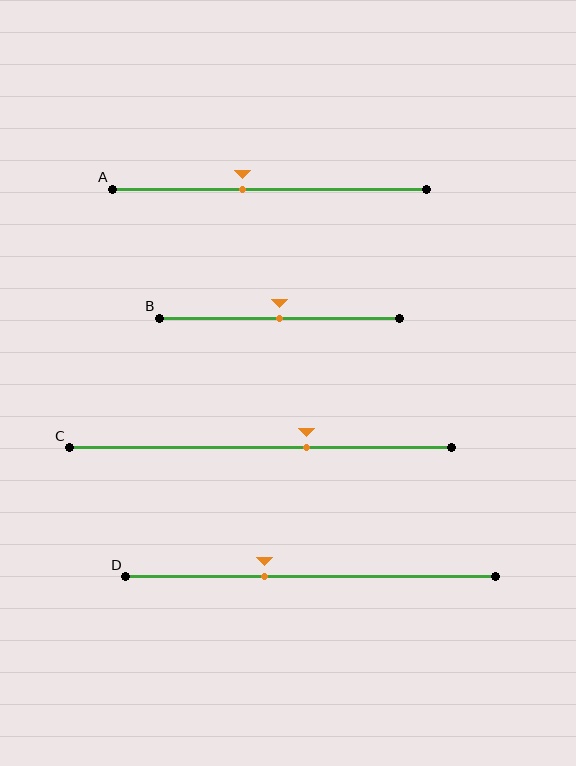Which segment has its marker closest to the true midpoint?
Segment B has its marker closest to the true midpoint.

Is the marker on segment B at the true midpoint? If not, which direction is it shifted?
Yes, the marker on segment B is at the true midpoint.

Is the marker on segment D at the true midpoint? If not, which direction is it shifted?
No, the marker on segment D is shifted to the left by about 12% of the segment length.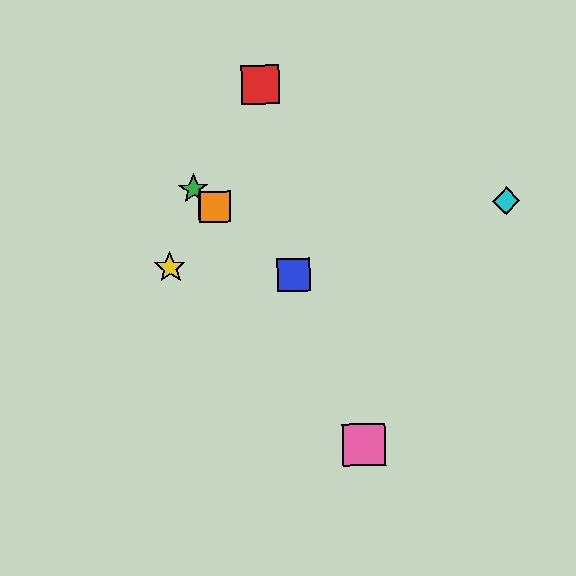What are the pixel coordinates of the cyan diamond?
The cyan diamond is at (506, 201).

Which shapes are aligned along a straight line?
The blue square, the green star, the purple square, the orange square are aligned along a straight line.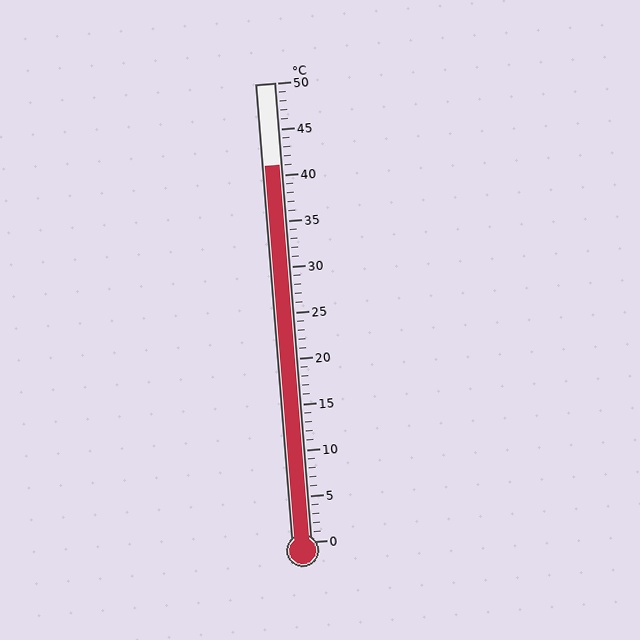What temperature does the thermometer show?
The thermometer shows approximately 41°C.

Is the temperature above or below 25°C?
The temperature is above 25°C.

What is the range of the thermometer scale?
The thermometer scale ranges from 0°C to 50°C.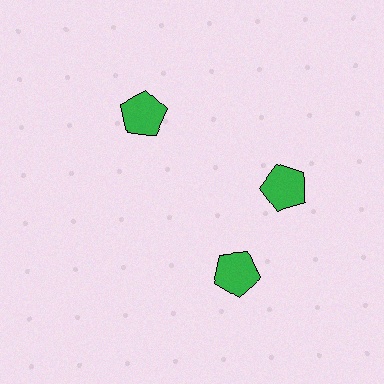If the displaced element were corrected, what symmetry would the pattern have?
It would have 3-fold rotational symmetry — the pattern would map onto itself every 120 degrees.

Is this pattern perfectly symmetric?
No. The 3 green pentagons are arranged in a ring, but one element near the 7 o'clock position is rotated out of alignment along the ring, breaking the 3-fold rotational symmetry.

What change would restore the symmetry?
The symmetry would be restored by rotating it back into even spacing with its neighbors so that all 3 pentagons sit at equal angles and equal distance from the center.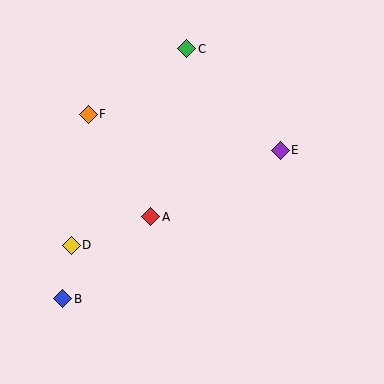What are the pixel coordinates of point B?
Point B is at (63, 299).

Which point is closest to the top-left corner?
Point F is closest to the top-left corner.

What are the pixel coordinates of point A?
Point A is at (151, 217).